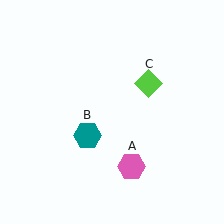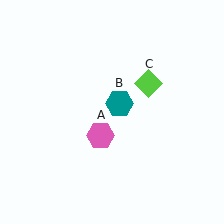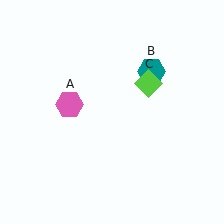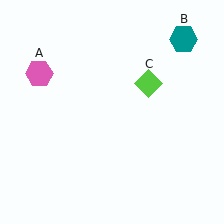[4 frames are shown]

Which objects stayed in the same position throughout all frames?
Lime diamond (object C) remained stationary.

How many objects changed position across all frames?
2 objects changed position: pink hexagon (object A), teal hexagon (object B).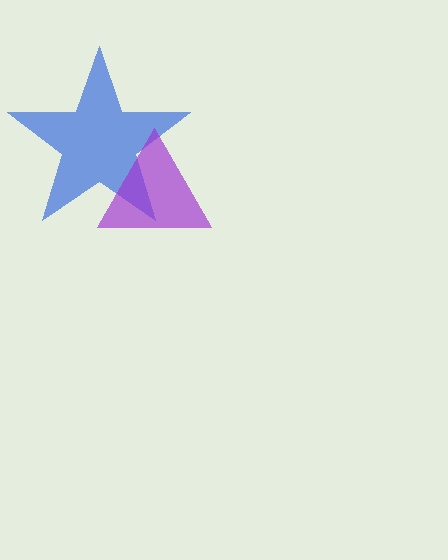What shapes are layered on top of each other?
The layered shapes are: a blue star, a purple triangle.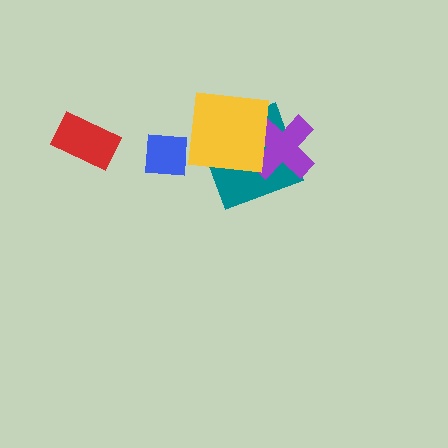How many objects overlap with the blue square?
0 objects overlap with the blue square.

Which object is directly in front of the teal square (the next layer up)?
The purple cross is directly in front of the teal square.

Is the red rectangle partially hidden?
No, no other shape covers it.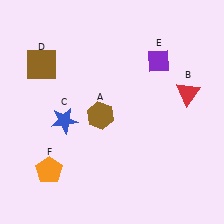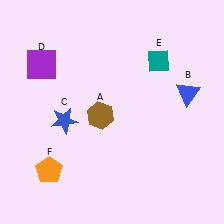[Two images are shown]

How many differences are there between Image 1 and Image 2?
There are 3 differences between the two images.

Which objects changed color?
B changed from red to blue. D changed from brown to purple. E changed from purple to teal.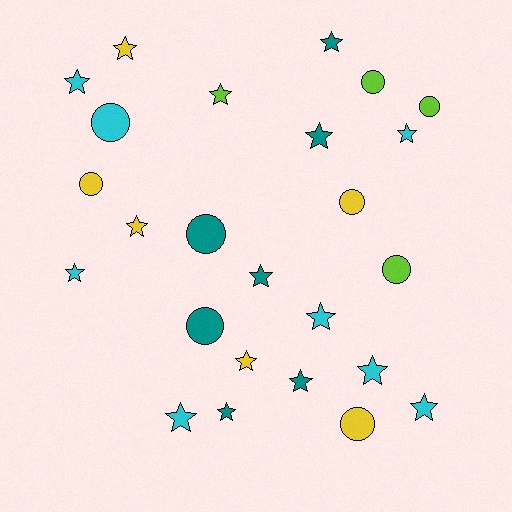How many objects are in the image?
There are 25 objects.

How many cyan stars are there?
There are 7 cyan stars.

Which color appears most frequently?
Cyan, with 8 objects.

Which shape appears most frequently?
Star, with 16 objects.